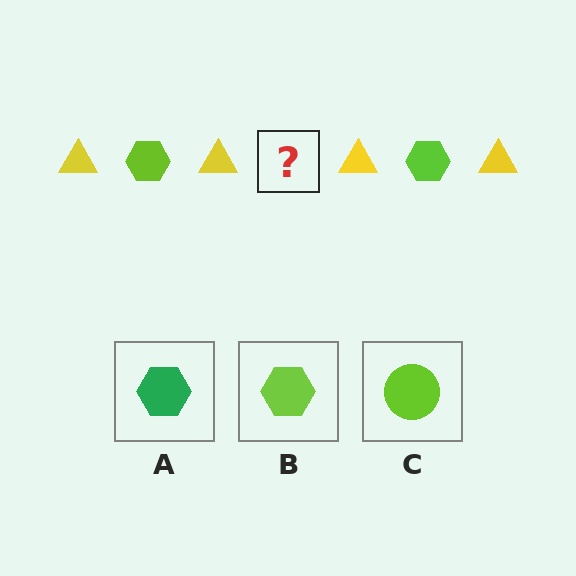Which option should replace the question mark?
Option B.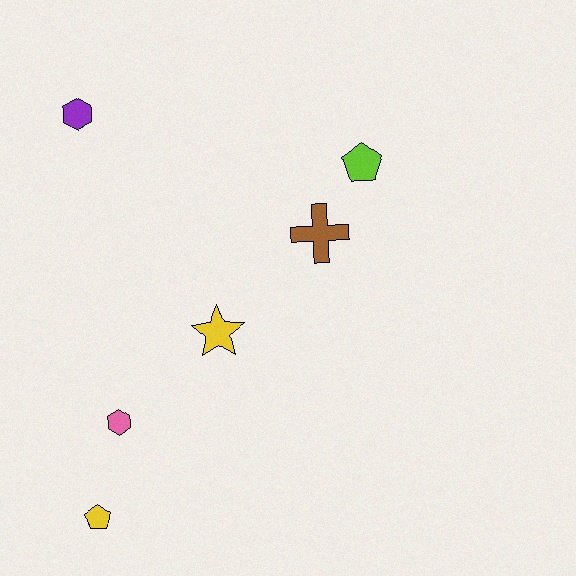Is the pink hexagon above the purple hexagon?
No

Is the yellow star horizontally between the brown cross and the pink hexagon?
Yes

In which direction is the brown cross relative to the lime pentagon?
The brown cross is below the lime pentagon.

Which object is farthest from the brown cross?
The yellow pentagon is farthest from the brown cross.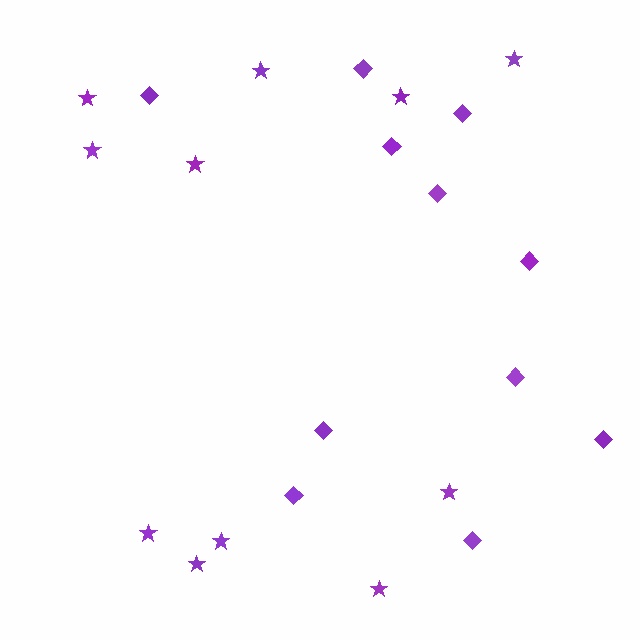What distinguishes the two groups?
There are 2 groups: one group of stars (11) and one group of diamonds (11).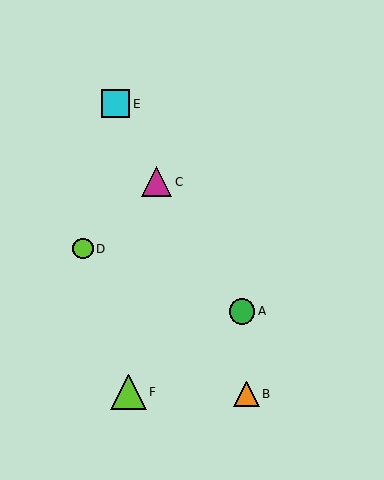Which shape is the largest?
The lime triangle (labeled F) is the largest.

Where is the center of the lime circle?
The center of the lime circle is at (83, 249).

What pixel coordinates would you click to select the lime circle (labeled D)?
Click at (83, 249) to select the lime circle D.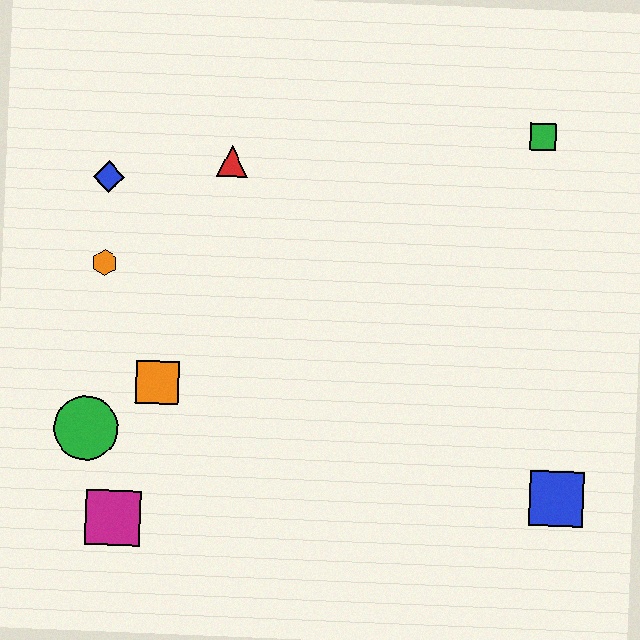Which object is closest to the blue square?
The green square is closest to the blue square.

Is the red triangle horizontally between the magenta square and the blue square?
Yes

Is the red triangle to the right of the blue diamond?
Yes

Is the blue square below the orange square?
Yes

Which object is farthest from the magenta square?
The green square is farthest from the magenta square.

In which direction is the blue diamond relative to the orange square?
The blue diamond is above the orange square.